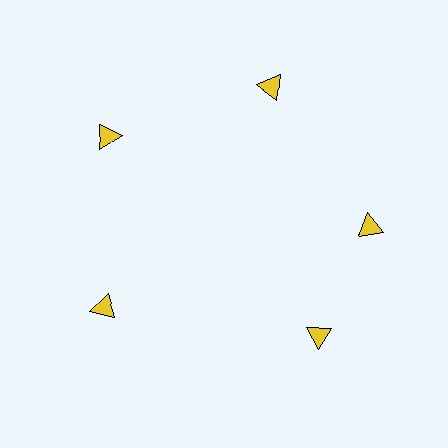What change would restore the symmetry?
The symmetry would be restored by rotating it back into even spacing with its neighbors so that all 5 triangles sit at equal angles and equal distance from the center.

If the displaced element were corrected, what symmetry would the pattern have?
It would have 5-fold rotational symmetry — the pattern would map onto itself every 72 degrees.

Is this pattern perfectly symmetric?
No. The 5 yellow triangles are arranged in a ring, but one element near the 5 o'clock position is rotated out of alignment along the ring, breaking the 5-fold rotational symmetry.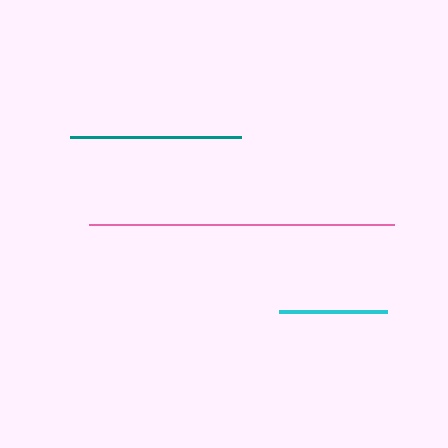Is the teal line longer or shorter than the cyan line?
The teal line is longer than the cyan line.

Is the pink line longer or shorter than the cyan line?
The pink line is longer than the cyan line.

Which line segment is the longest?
The pink line is the longest at approximately 305 pixels.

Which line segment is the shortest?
The cyan line is the shortest at approximately 108 pixels.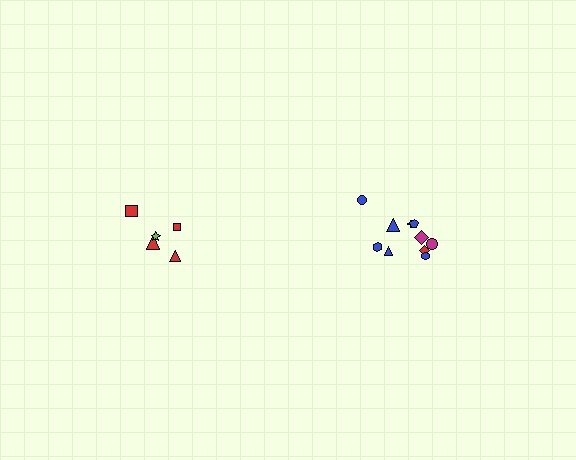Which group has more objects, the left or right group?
The right group.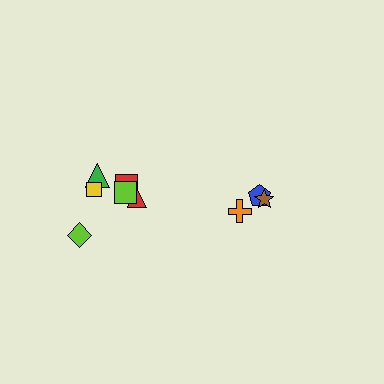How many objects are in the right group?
There are 3 objects.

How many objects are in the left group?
There are 6 objects.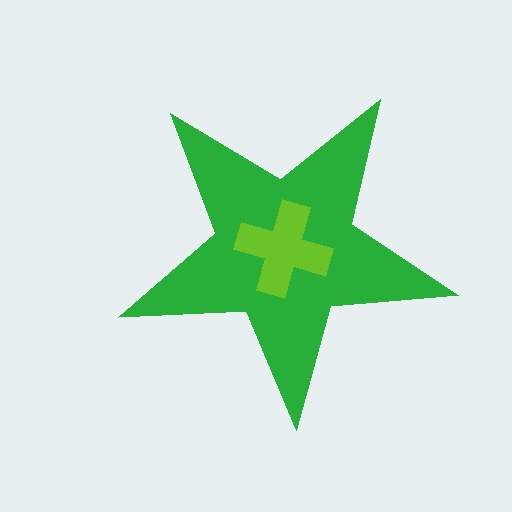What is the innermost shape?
The lime cross.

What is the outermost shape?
The green star.